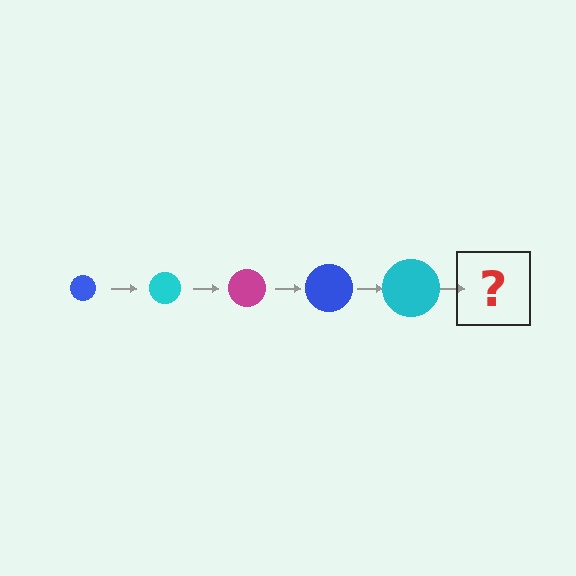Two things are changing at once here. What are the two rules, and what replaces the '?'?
The two rules are that the circle grows larger each step and the color cycles through blue, cyan, and magenta. The '?' should be a magenta circle, larger than the previous one.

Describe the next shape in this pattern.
It should be a magenta circle, larger than the previous one.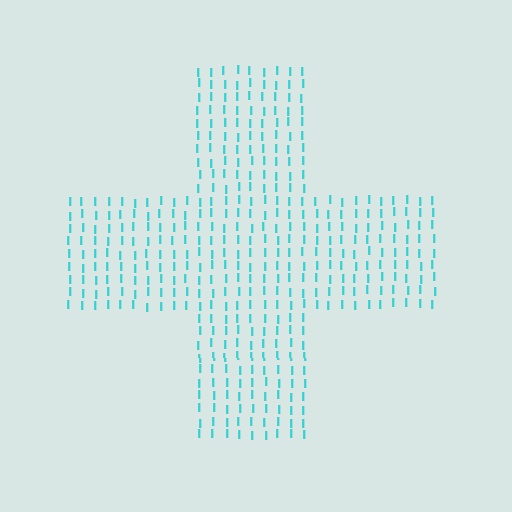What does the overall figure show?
The overall figure shows a cross.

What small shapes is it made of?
It is made of small letter I's.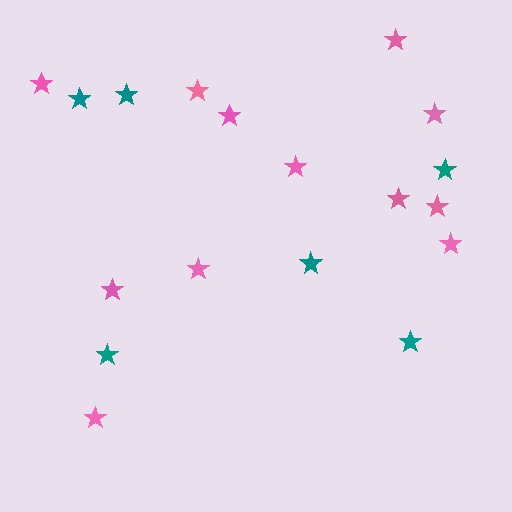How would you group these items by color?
There are 2 groups: one group of teal stars (6) and one group of pink stars (12).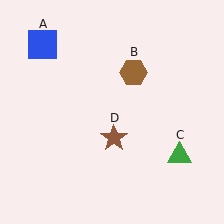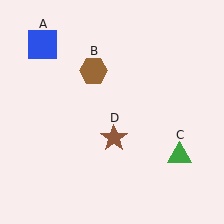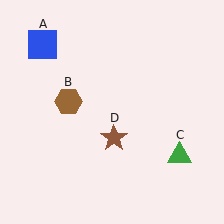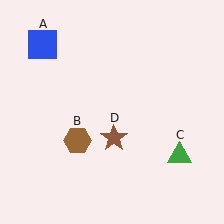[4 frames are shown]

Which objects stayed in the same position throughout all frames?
Blue square (object A) and green triangle (object C) and brown star (object D) remained stationary.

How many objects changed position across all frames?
1 object changed position: brown hexagon (object B).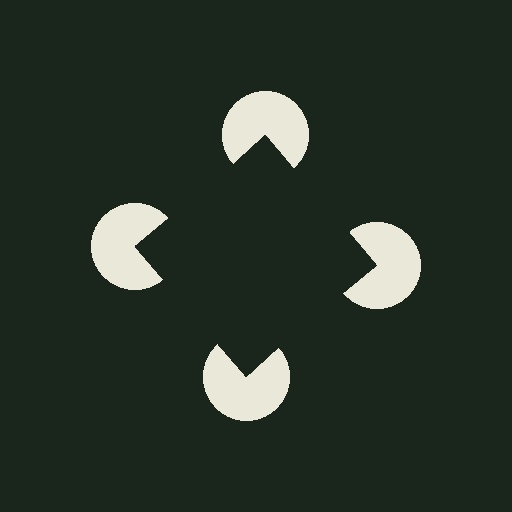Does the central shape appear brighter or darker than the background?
It typically appears slightly darker than the background, even though no actual brightness change is drawn.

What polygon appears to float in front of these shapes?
An illusory square — its edges are inferred from the aligned wedge cuts in the pac-man discs, not physically drawn.